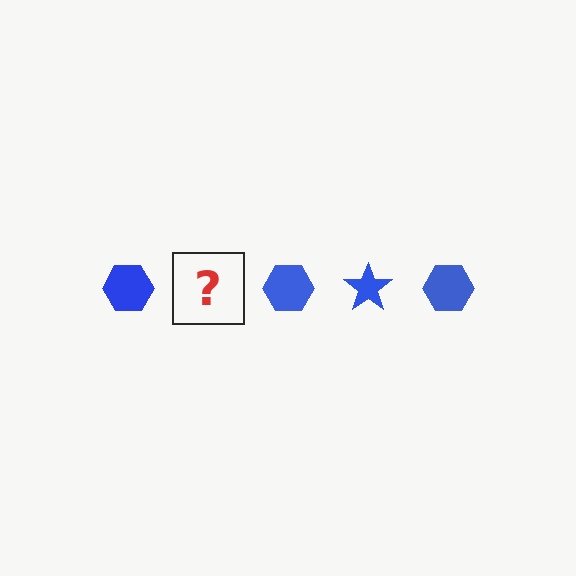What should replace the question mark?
The question mark should be replaced with a blue star.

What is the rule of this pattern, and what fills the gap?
The rule is that the pattern cycles through hexagon, star shapes in blue. The gap should be filled with a blue star.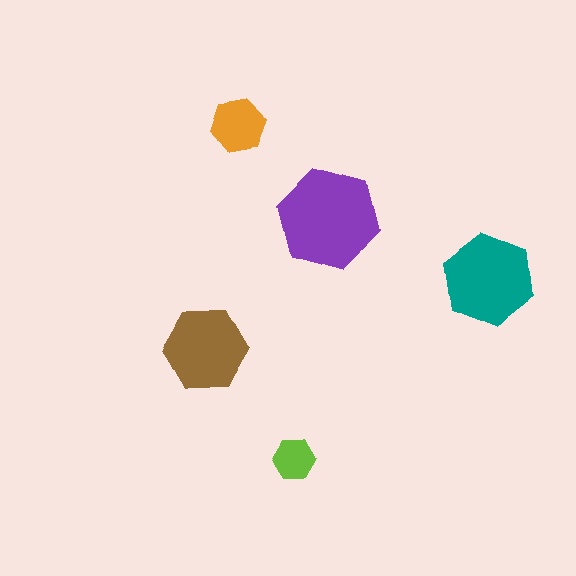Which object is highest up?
The orange hexagon is topmost.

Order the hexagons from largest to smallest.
the purple one, the teal one, the brown one, the orange one, the lime one.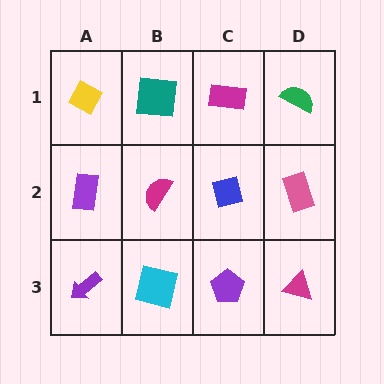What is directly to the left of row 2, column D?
A blue square.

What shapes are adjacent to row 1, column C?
A blue square (row 2, column C), a teal square (row 1, column B), a green semicircle (row 1, column D).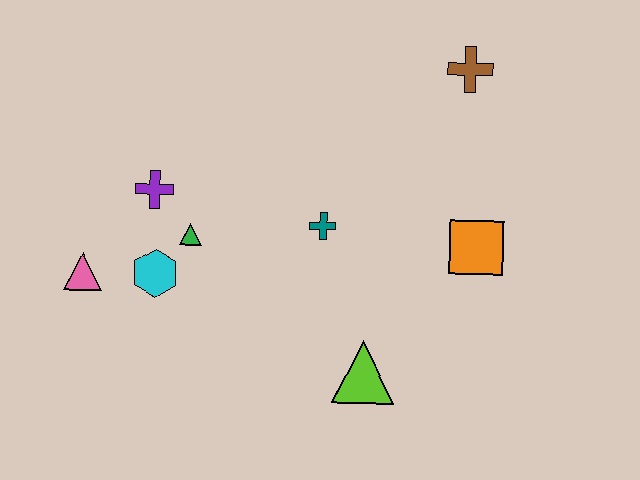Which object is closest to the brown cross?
The orange square is closest to the brown cross.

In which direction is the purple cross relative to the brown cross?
The purple cross is to the left of the brown cross.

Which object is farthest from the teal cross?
The pink triangle is farthest from the teal cross.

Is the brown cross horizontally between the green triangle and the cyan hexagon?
No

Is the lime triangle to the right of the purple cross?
Yes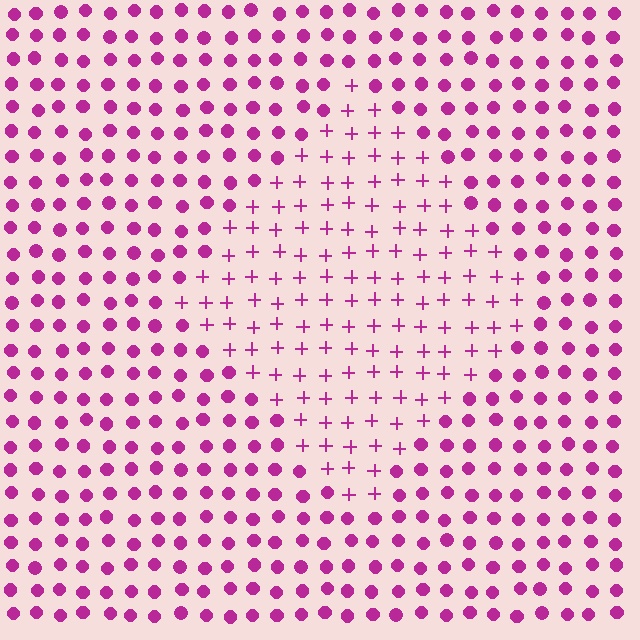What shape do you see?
I see a diamond.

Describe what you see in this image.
The image is filled with small magenta elements arranged in a uniform grid. A diamond-shaped region contains plus signs, while the surrounding area contains circles. The boundary is defined purely by the change in element shape.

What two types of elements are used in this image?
The image uses plus signs inside the diamond region and circles outside it.